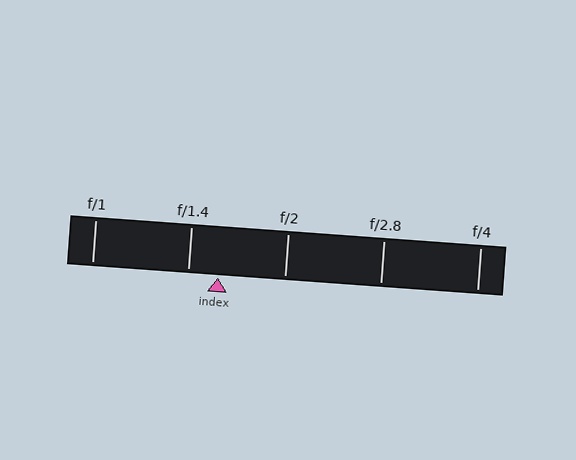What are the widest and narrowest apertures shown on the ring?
The widest aperture shown is f/1 and the narrowest is f/4.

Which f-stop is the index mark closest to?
The index mark is closest to f/1.4.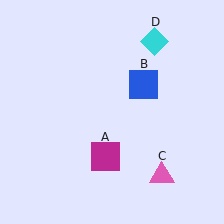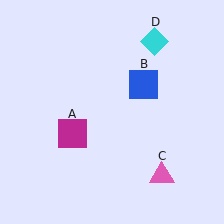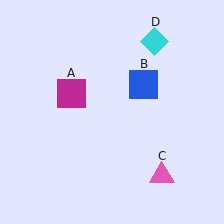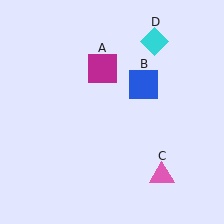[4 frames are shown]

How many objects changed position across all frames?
1 object changed position: magenta square (object A).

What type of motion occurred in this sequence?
The magenta square (object A) rotated clockwise around the center of the scene.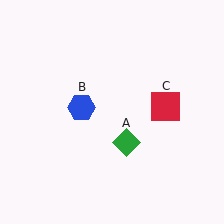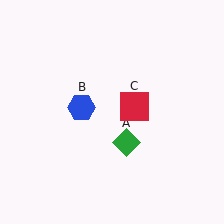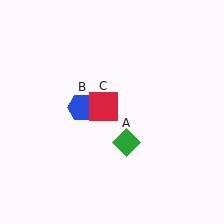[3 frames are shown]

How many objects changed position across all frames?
1 object changed position: red square (object C).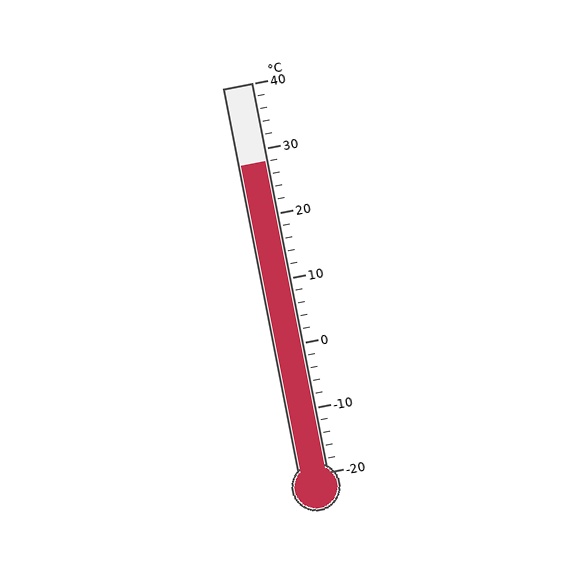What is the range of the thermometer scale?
The thermometer scale ranges from -20°C to 40°C.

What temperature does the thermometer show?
The thermometer shows approximately 28°C.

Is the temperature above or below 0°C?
The temperature is above 0°C.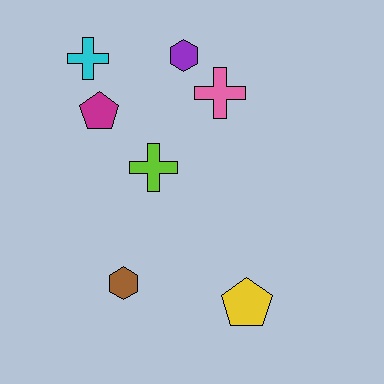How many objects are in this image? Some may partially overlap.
There are 7 objects.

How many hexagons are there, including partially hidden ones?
There are 2 hexagons.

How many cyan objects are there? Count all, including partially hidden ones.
There is 1 cyan object.